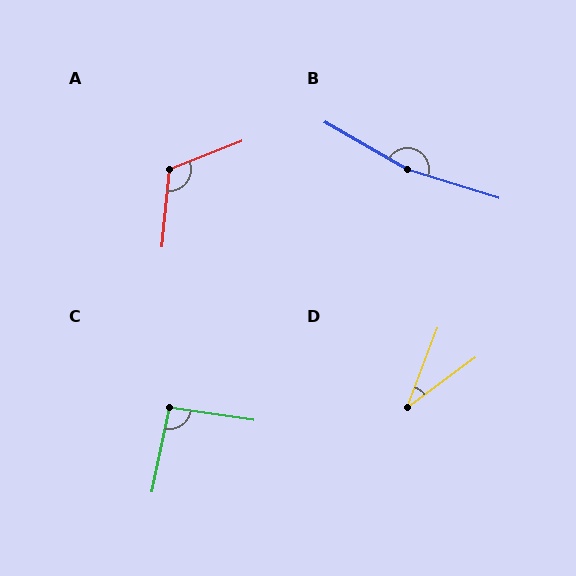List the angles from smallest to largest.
D (32°), C (93°), A (117°), B (167°).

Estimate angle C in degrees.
Approximately 93 degrees.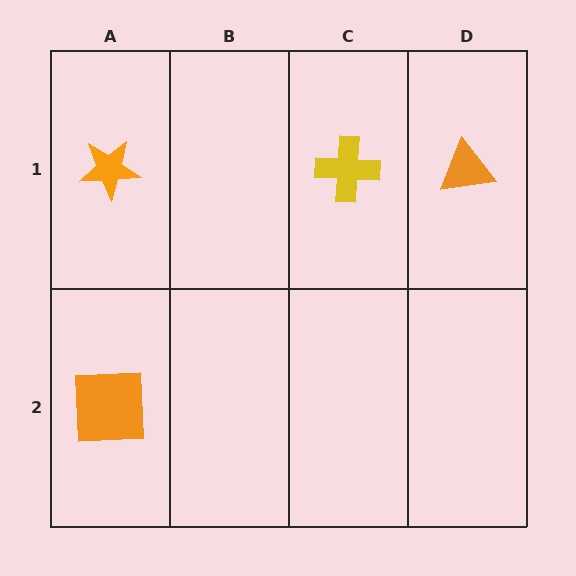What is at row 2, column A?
An orange square.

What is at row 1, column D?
An orange triangle.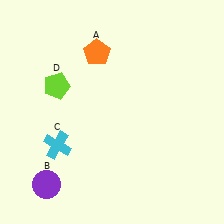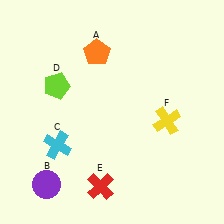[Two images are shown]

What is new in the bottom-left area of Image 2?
A red cross (E) was added in the bottom-left area of Image 2.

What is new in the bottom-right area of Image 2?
A yellow cross (F) was added in the bottom-right area of Image 2.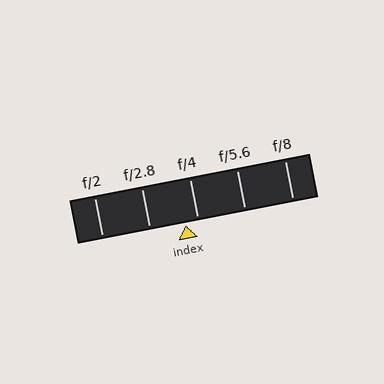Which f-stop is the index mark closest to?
The index mark is closest to f/4.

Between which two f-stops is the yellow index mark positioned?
The index mark is between f/2.8 and f/4.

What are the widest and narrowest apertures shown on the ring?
The widest aperture shown is f/2 and the narrowest is f/8.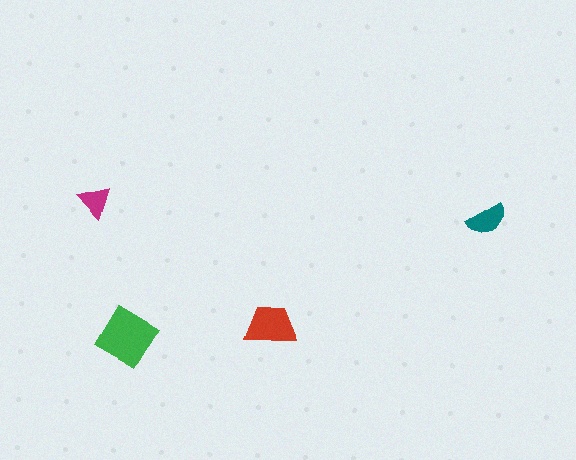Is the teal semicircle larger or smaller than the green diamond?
Smaller.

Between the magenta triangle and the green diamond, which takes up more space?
The green diamond.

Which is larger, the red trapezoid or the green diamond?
The green diamond.